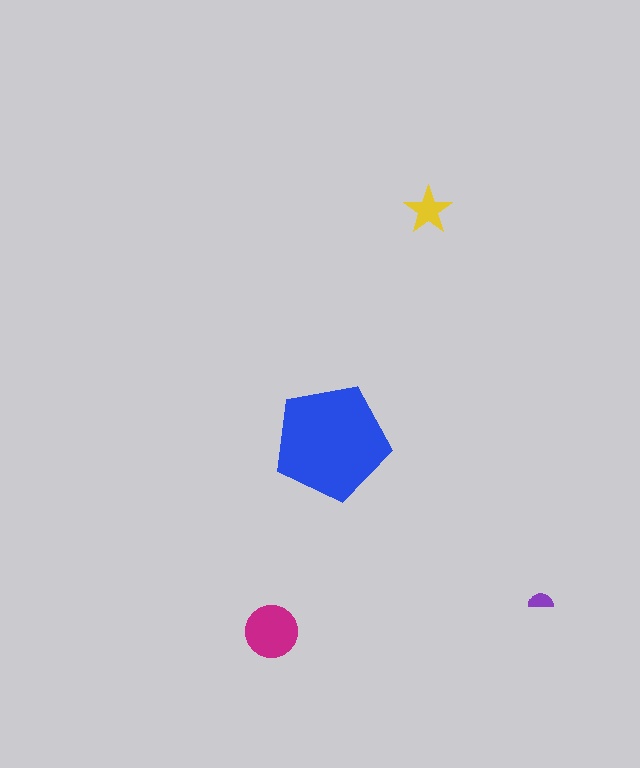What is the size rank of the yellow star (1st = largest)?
3rd.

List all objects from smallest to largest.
The purple semicircle, the yellow star, the magenta circle, the blue pentagon.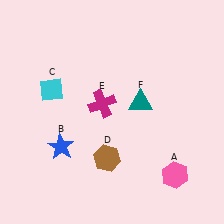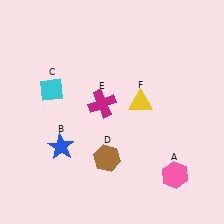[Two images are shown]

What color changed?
The triangle (F) changed from teal in Image 1 to yellow in Image 2.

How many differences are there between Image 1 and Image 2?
There is 1 difference between the two images.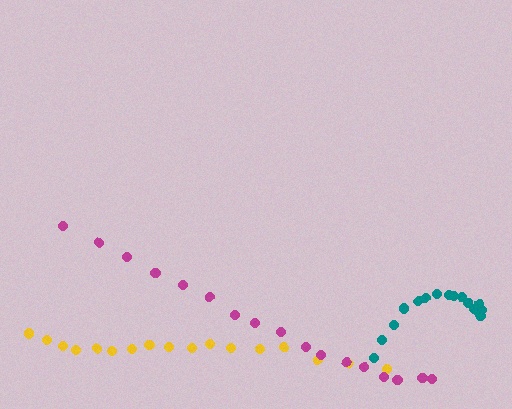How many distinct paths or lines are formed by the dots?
There are 3 distinct paths.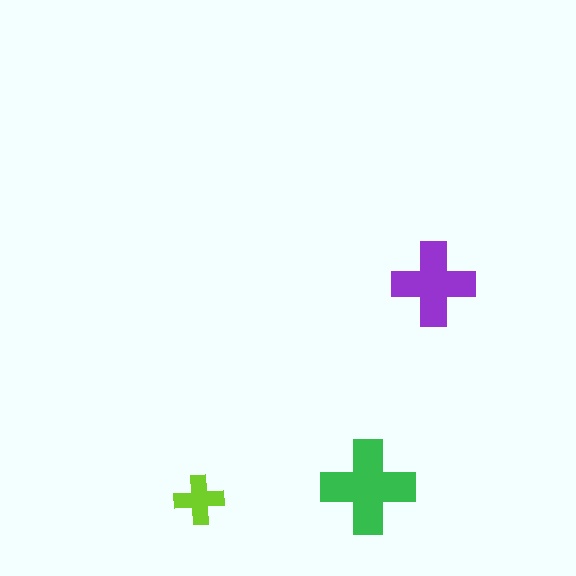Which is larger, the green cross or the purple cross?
The green one.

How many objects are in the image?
There are 3 objects in the image.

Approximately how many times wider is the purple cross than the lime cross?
About 1.5 times wider.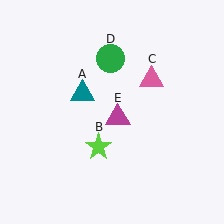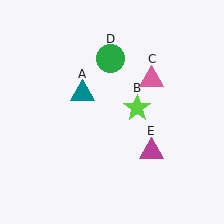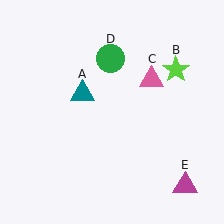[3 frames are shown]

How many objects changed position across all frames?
2 objects changed position: lime star (object B), magenta triangle (object E).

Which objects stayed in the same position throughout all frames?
Teal triangle (object A) and pink triangle (object C) and green circle (object D) remained stationary.